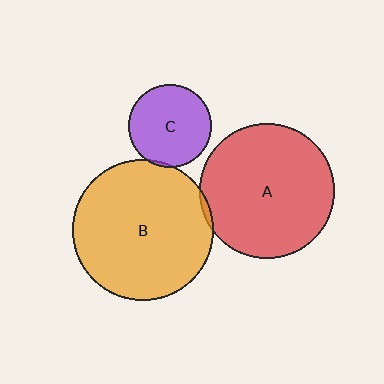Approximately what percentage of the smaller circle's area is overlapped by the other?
Approximately 5%.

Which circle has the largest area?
Circle B (orange).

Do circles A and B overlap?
Yes.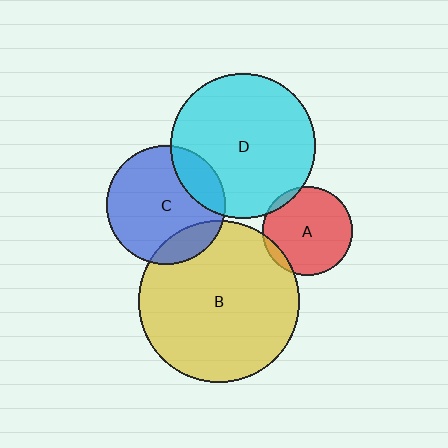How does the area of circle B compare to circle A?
Approximately 3.3 times.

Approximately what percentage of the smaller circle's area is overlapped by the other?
Approximately 5%.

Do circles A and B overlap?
Yes.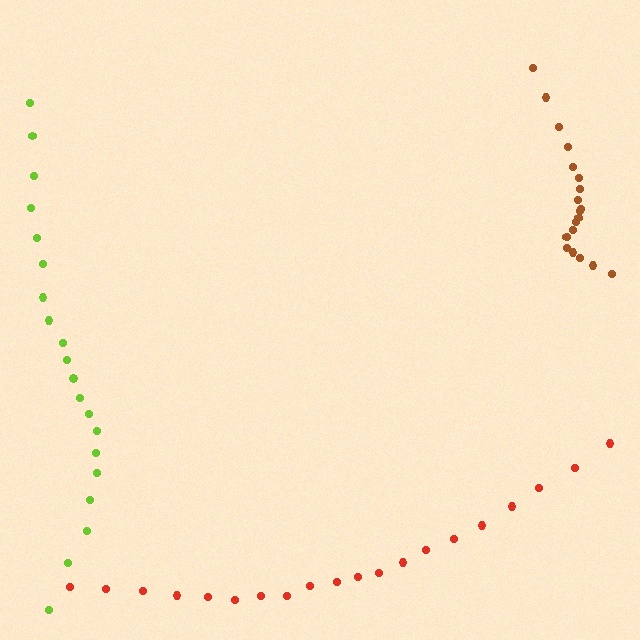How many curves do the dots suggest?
There are 3 distinct paths.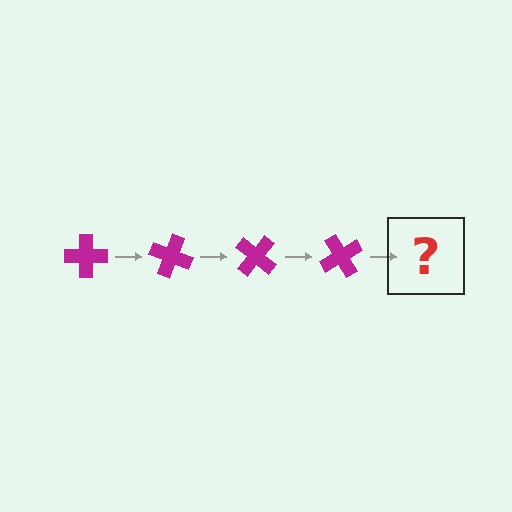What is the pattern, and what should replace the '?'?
The pattern is that the cross rotates 20 degrees each step. The '?' should be a magenta cross rotated 80 degrees.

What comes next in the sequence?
The next element should be a magenta cross rotated 80 degrees.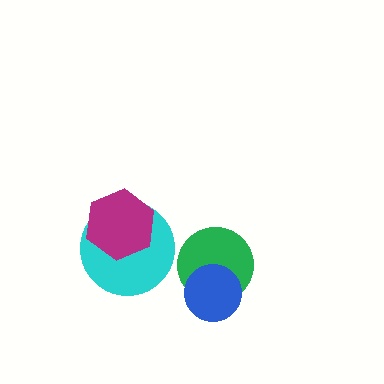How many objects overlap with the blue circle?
1 object overlaps with the blue circle.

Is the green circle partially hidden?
Yes, it is partially covered by another shape.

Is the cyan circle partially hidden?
Yes, it is partially covered by another shape.